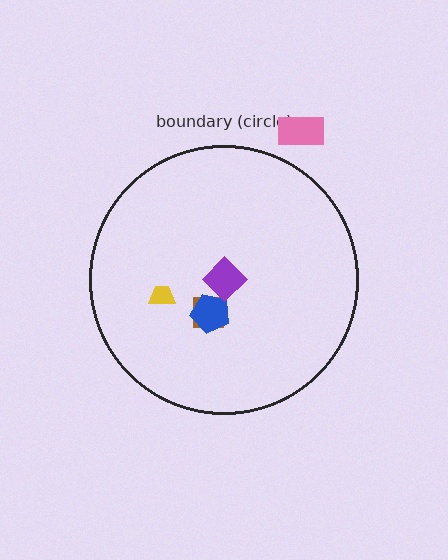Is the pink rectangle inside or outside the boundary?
Outside.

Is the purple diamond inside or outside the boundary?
Inside.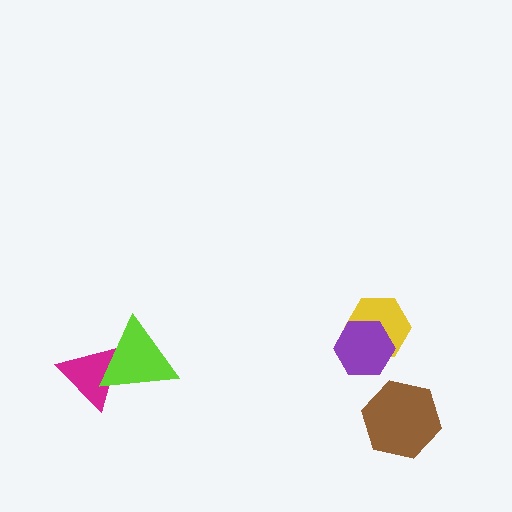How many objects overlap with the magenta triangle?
1 object overlaps with the magenta triangle.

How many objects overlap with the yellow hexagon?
1 object overlaps with the yellow hexagon.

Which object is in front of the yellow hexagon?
The purple hexagon is in front of the yellow hexagon.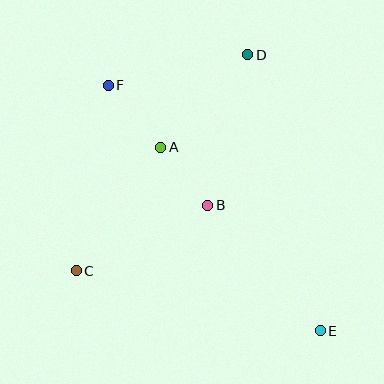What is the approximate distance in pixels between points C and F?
The distance between C and F is approximately 188 pixels.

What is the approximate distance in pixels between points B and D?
The distance between B and D is approximately 155 pixels.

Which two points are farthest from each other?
Points E and F are farthest from each other.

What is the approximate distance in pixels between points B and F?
The distance between B and F is approximately 156 pixels.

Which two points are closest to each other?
Points A and B are closest to each other.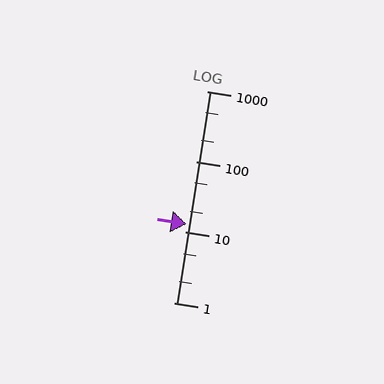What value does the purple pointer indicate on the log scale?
The pointer indicates approximately 13.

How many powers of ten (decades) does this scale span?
The scale spans 3 decades, from 1 to 1000.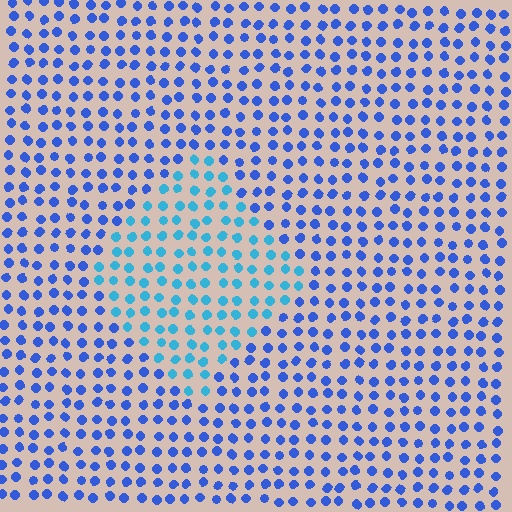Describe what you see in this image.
The image is filled with small blue elements in a uniform arrangement. A diamond-shaped region is visible where the elements are tinted to a slightly different hue, forming a subtle color boundary.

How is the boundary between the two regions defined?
The boundary is defined purely by a slight shift in hue (about 32 degrees). Spacing, size, and orientation are identical on both sides.